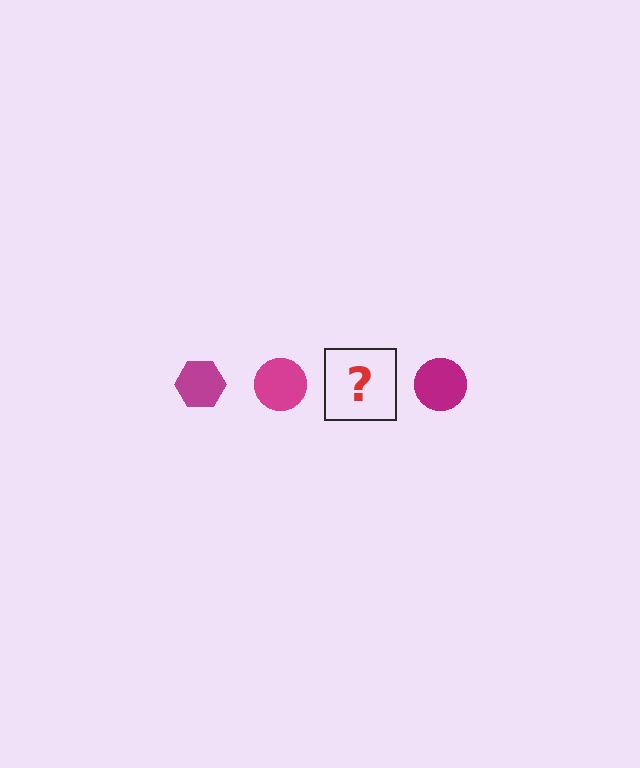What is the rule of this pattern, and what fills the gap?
The rule is that the pattern cycles through hexagon, circle shapes in magenta. The gap should be filled with a magenta hexagon.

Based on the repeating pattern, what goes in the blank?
The blank should be a magenta hexagon.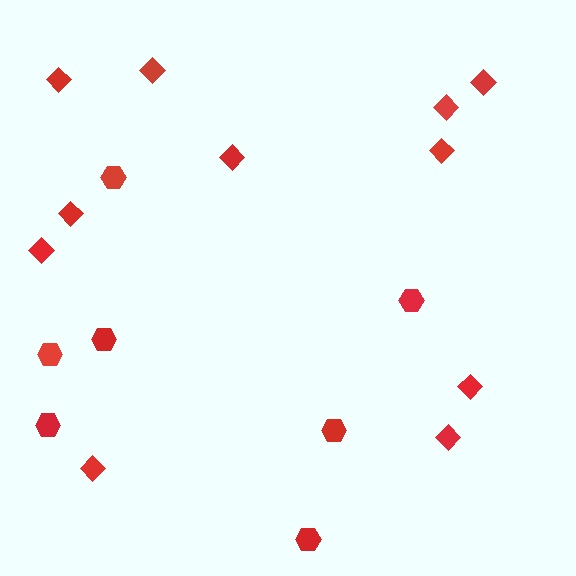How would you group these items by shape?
There are 2 groups: one group of diamonds (11) and one group of hexagons (7).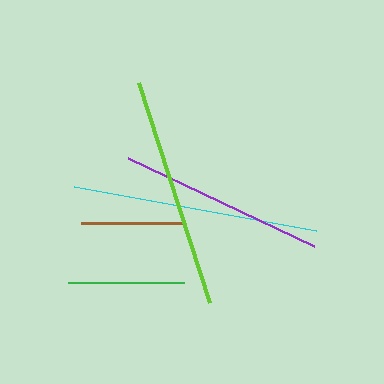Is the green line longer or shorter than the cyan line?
The cyan line is longer than the green line.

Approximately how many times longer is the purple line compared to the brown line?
The purple line is approximately 2.0 times the length of the brown line.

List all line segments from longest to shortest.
From longest to shortest: cyan, lime, purple, green, brown.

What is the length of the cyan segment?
The cyan segment is approximately 246 pixels long.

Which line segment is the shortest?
The brown line is the shortest at approximately 104 pixels.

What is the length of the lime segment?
The lime segment is approximately 231 pixels long.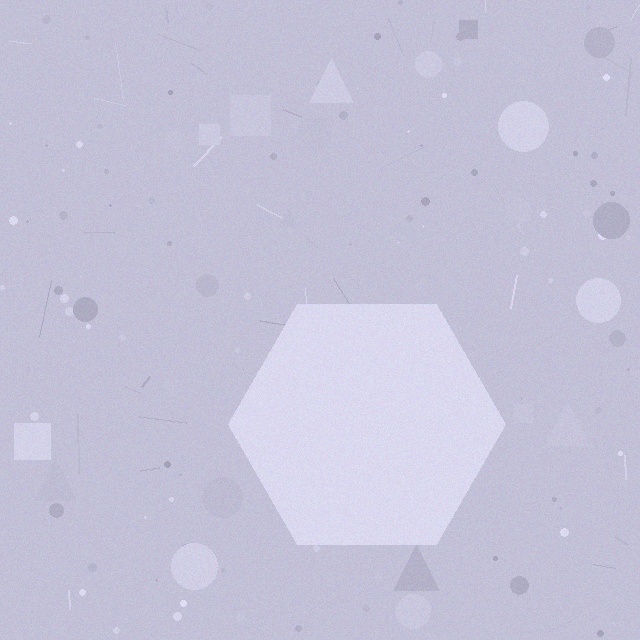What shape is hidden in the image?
A hexagon is hidden in the image.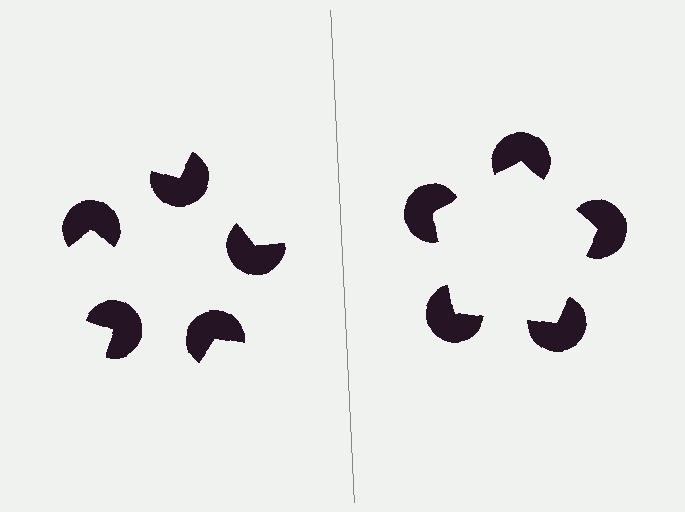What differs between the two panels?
The pac-man discs are positioned identically on both sides; only the wedge orientations differ. On the right they align to a pentagon; on the left they are misaligned.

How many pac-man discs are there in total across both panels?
10 — 5 on each side.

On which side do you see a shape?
An illusory pentagon appears on the right side. On the left side the wedge cuts are rotated, so no coherent shape forms.